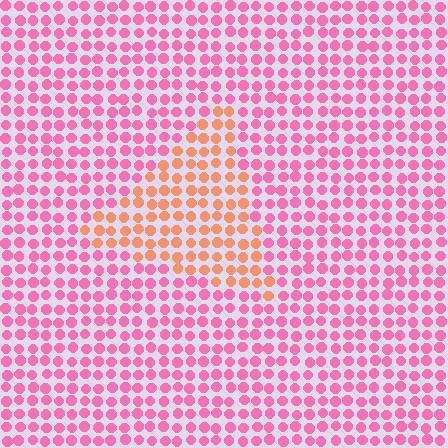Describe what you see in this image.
The image is filled with small pink elements in a uniform arrangement. A triangle-shaped region is visible where the elements are tinted to a slightly different hue, forming a subtle color boundary.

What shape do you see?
I see a triangle.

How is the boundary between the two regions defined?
The boundary is defined purely by a slight shift in hue (about 47 degrees). Spacing, size, and orientation are identical on both sides.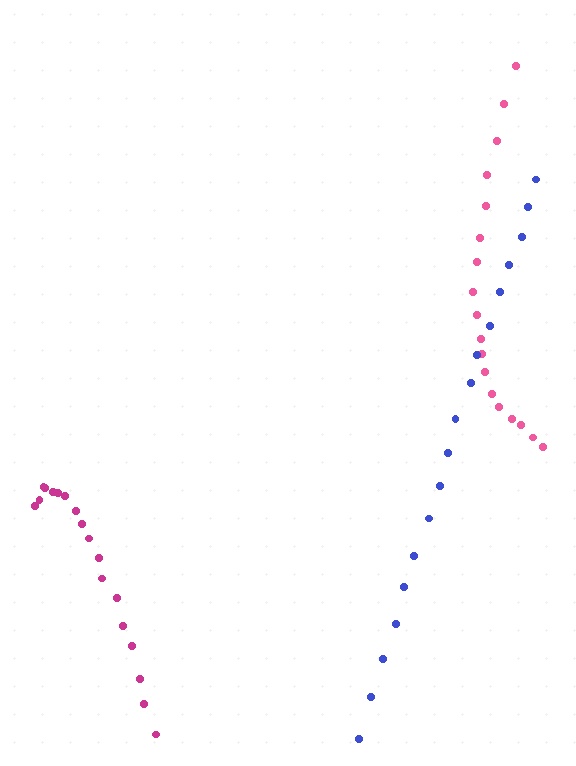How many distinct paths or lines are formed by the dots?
There are 3 distinct paths.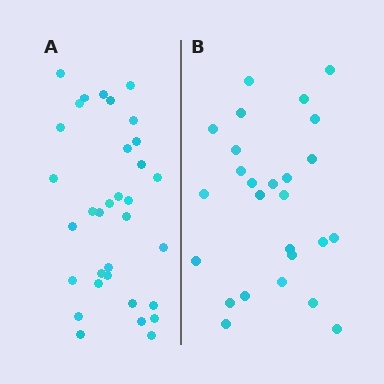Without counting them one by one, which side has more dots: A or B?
Region A (the left region) has more dots.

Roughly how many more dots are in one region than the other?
Region A has roughly 8 or so more dots than region B.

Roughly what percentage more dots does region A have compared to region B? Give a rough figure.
About 25% more.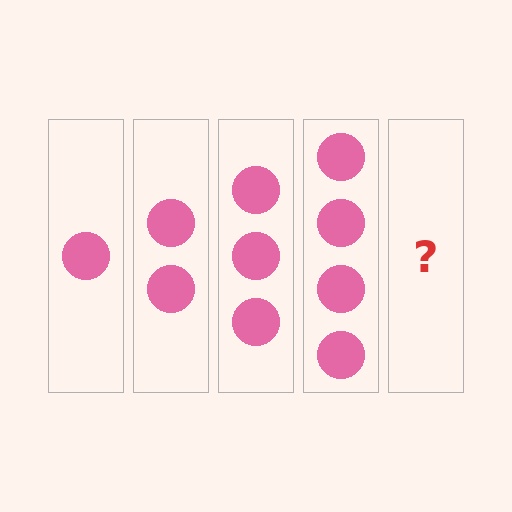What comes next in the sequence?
The next element should be 5 circles.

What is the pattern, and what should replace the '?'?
The pattern is that each step adds one more circle. The '?' should be 5 circles.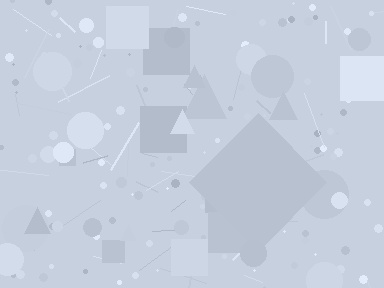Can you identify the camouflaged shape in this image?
The camouflaged shape is a diamond.